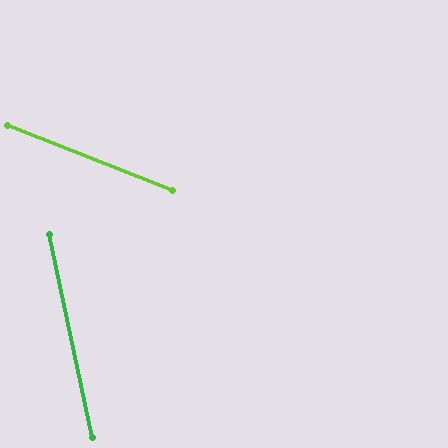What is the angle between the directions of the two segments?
Approximately 57 degrees.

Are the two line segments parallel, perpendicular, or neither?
Neither parallel nor perpendicular — they differ by about 57°.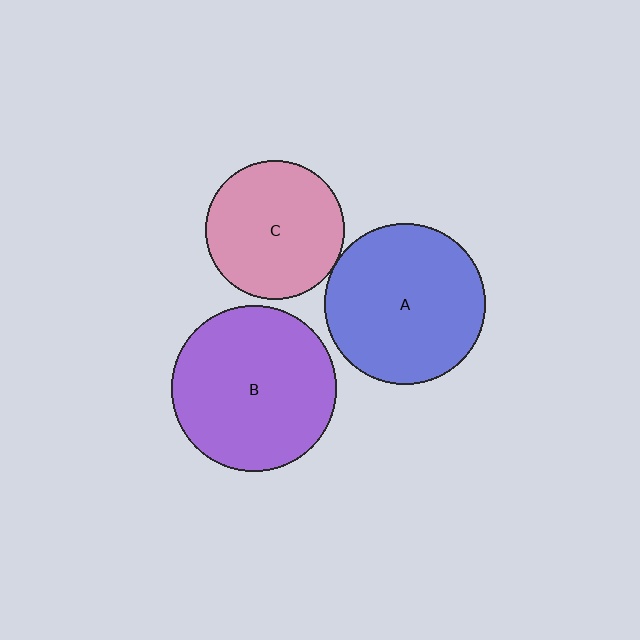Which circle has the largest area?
Circle B (purple).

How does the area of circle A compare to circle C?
Approximately 1.3 times.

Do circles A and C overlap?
Yes.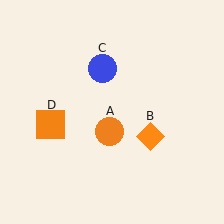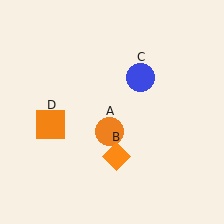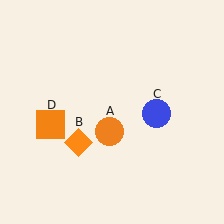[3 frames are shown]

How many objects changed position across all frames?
2 objects changed position: orange diamond (object B), blue circle (object C).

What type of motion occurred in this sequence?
The orange diamond (object B), blue circle (object C) rotated clockwise around the center of the scene.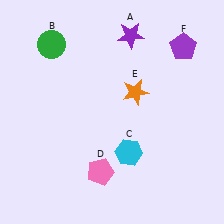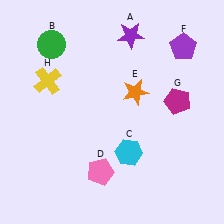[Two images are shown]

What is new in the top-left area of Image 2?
A yellow cross (H) was added in the top-left area of Image 2.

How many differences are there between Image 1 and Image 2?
There are 2 differences between the two images.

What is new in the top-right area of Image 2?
A magenta pentagon (G) was added in the top-right area of Image 2.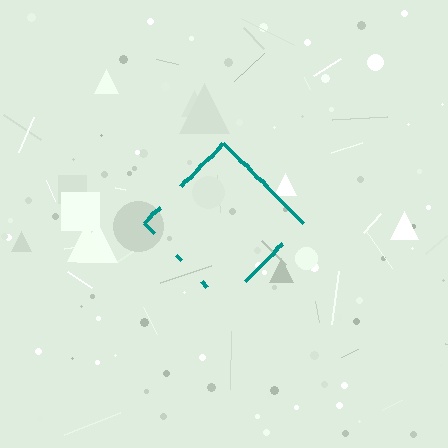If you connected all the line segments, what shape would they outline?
They would outline a diamond.